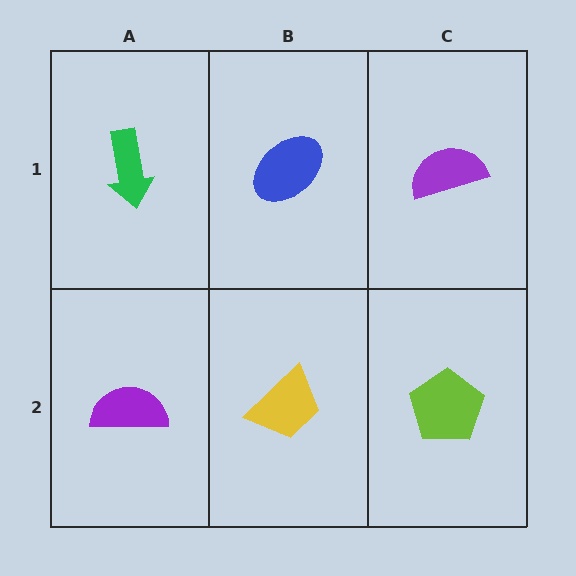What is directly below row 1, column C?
A lime pentagon.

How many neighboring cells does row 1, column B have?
3.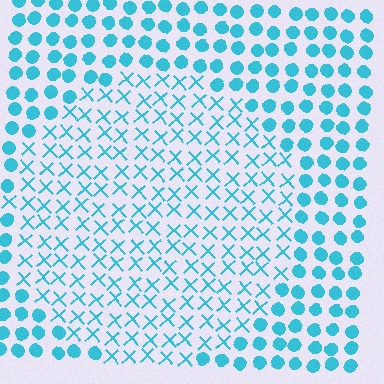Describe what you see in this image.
The image is filled with small cyan elements arranged in a uniform grid. A circle-shaped region contains X marks, while the surrounding area contains circles. The boundary is defined purely by the change in element shape.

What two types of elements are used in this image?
The image uses X marks inside the circle region and circles outside it.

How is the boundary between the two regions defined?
The boundary is defined by a change in element shape: X marks inside vs. circles outside. All elements share the same color and spacing.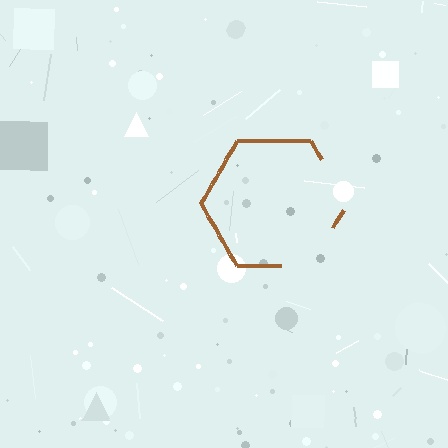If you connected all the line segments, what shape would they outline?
They would outline a hexagon.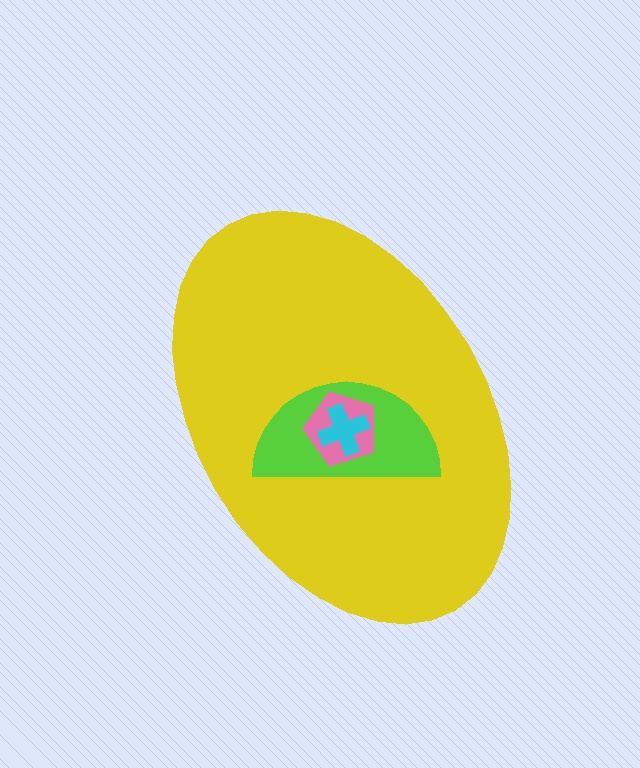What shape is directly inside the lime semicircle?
The pink pentagon.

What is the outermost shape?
The yellow ellipse.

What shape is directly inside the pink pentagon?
The cyan cross.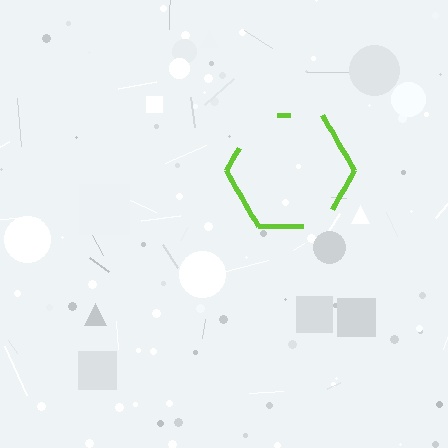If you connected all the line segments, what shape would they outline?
They would outline a hexagon.